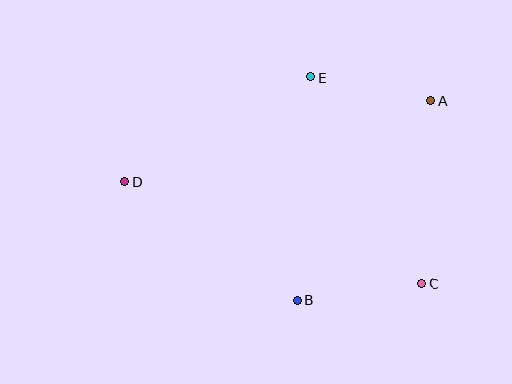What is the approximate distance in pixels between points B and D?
The distance between B and D is approximately 210 pixels.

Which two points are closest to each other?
Points A and E are closest to each other.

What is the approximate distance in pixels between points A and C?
The distance between A and C is approximately 183 pixels.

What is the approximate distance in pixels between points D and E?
The distance between D and E is approximately 213 pixels.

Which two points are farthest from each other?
Points A and D are farthest from each other.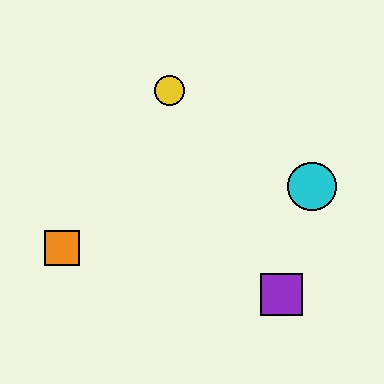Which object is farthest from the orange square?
The cyan circle is farthest from the orange square.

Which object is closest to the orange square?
The yellow circle is closest to the orange square.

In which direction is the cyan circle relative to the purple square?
The cyan circle is above the purple square.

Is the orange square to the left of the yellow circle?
Yes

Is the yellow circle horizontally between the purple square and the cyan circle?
No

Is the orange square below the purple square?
No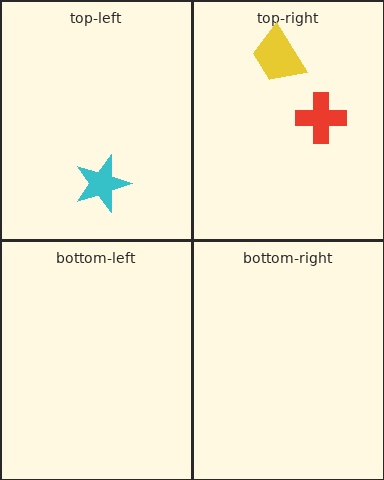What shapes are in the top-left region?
The cyan star.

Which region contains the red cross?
The top-right region.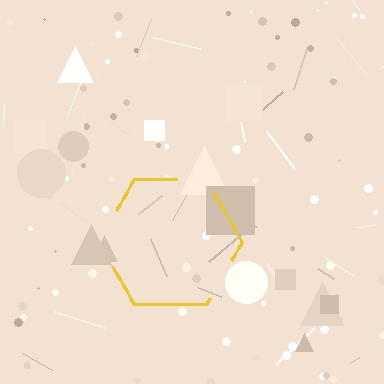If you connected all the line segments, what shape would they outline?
They would outline a hexagon.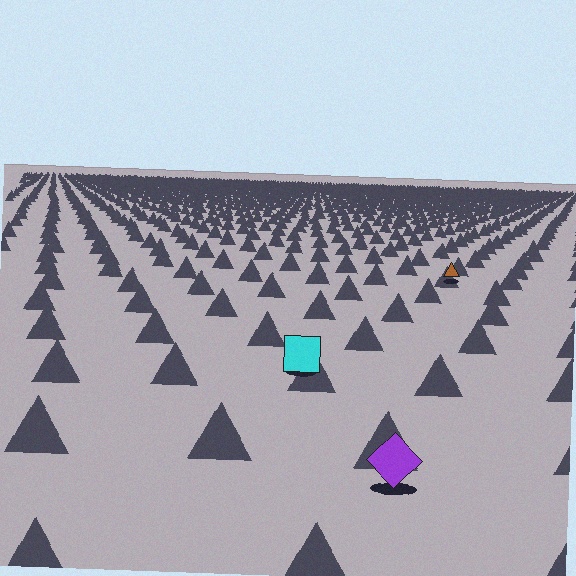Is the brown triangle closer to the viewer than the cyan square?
No. The cyan square is closer — you can tell from the texture gradient: the ground texture is coarser near it.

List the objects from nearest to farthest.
From nearest to farthest: the purple diamond, the cyan square, the brown triangle.